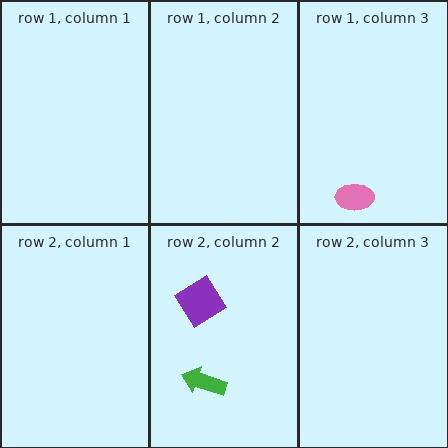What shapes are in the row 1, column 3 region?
The pink ellipse.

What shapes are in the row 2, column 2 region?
The purple diamond, the green arrow.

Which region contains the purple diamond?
The row 2, column 2 region.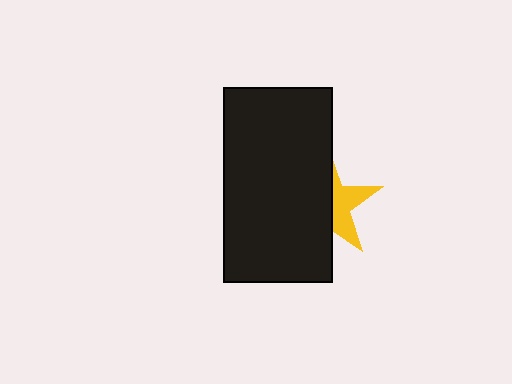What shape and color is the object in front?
The object in front is a black rectangle.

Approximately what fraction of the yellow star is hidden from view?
Roughly 61% of the yellow star is hidden behind the black rectangle.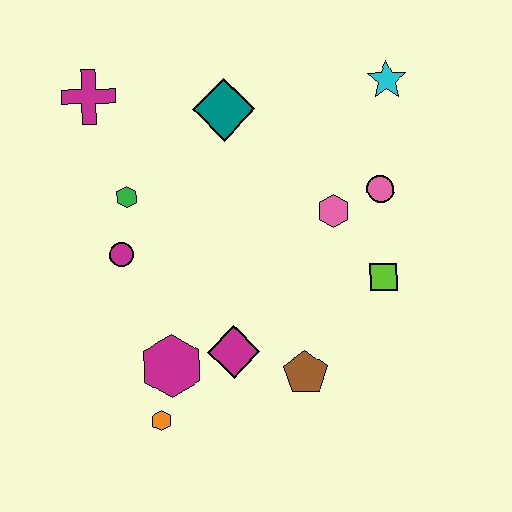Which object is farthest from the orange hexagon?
The cyan star is farthest from the orange hexagon.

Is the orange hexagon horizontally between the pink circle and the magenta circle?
Yes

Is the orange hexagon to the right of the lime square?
No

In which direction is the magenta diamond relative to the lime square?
The magenta diamond is to the left of the lime square.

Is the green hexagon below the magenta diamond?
No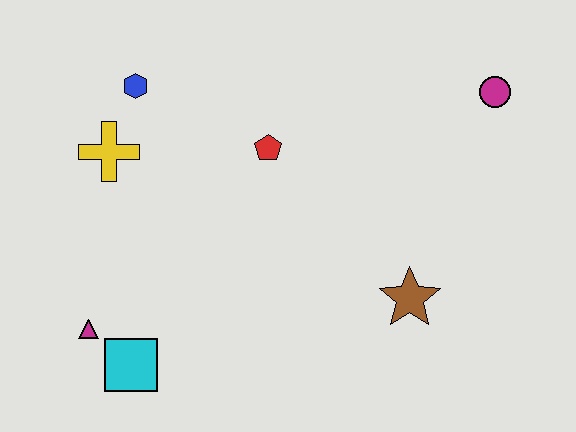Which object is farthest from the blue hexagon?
The magenta circle is farthest from the blue hexagon.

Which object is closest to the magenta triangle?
The cyan square is closest to the magenta triangle.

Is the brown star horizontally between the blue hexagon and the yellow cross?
No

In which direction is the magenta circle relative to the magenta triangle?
The magenta circle is to the right of the magenta triangle.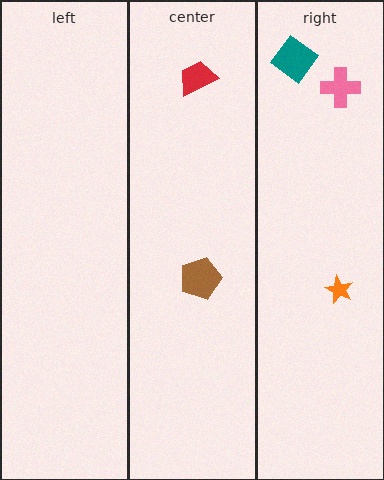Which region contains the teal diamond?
The right region.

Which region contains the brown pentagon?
The center region.